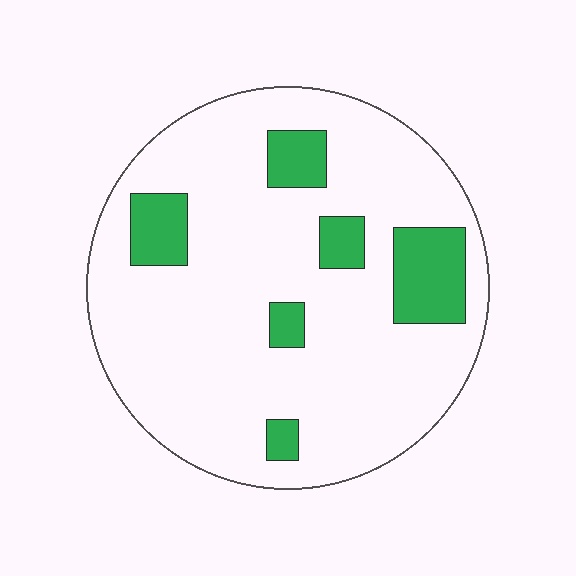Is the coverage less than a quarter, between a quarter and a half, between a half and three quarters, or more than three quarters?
Less than a quarter.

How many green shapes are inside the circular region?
6.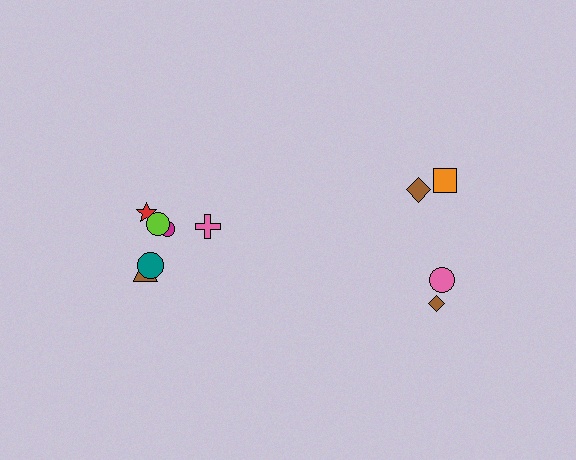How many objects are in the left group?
There are 6 objects.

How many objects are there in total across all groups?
There are 10 objects.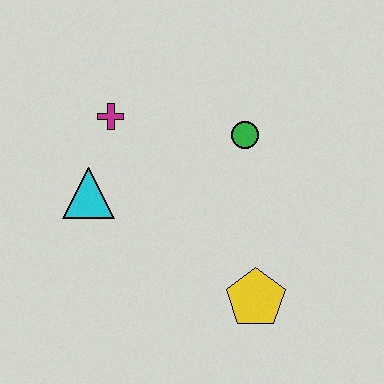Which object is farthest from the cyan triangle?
The yellow pentagon is farthest from the cyan triangle.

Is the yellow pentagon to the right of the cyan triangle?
Yes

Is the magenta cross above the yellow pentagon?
Yes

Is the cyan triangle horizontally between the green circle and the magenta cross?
No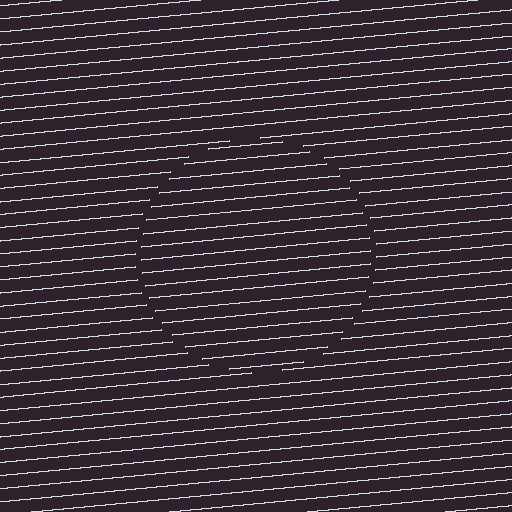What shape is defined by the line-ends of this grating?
An illusory circle. The interior of the shape contains the same grating, shifted by half a period — the contour is defined by the phase discontinuity where line-ends from the inner and outer gratings abut.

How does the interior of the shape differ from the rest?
The interior of the shape contains the same grating, shifted by half a period — the contour is defined by the phase discontinuity where line-ends from the inner and outer gratings abut.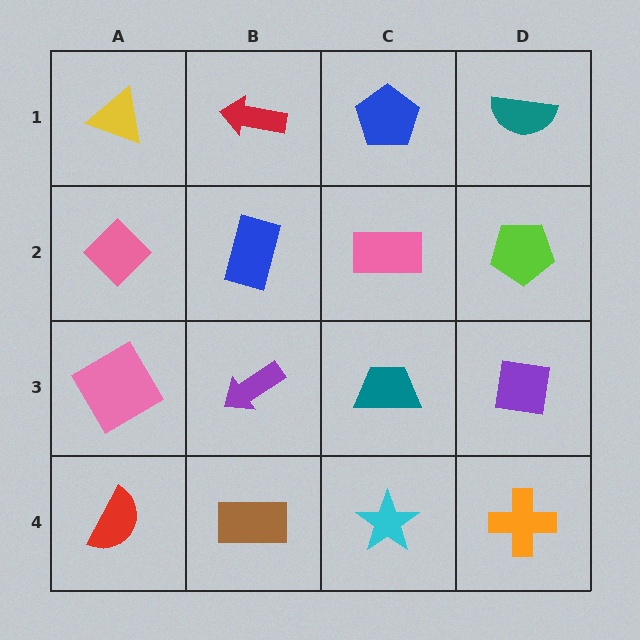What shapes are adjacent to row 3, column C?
A pink rectangle (row 2, column C), a cyan star (row 4, column C), a purple arrow (row 3, column B), a purple square (row 3, column D).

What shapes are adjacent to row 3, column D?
A lime pentagon (row 2, column D), an orange cross (row 4, column D), a teal trapezoid (row 3, column C).